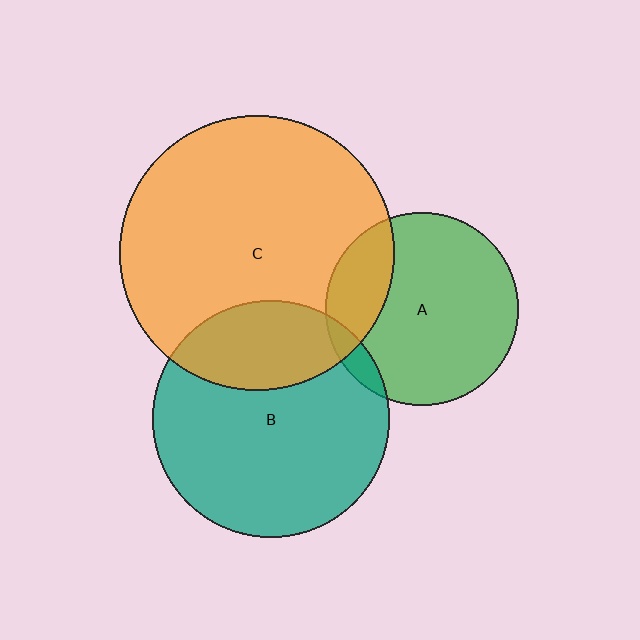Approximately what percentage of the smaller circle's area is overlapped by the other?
Approximately 5%.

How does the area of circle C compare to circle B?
Approximately 1.3 times.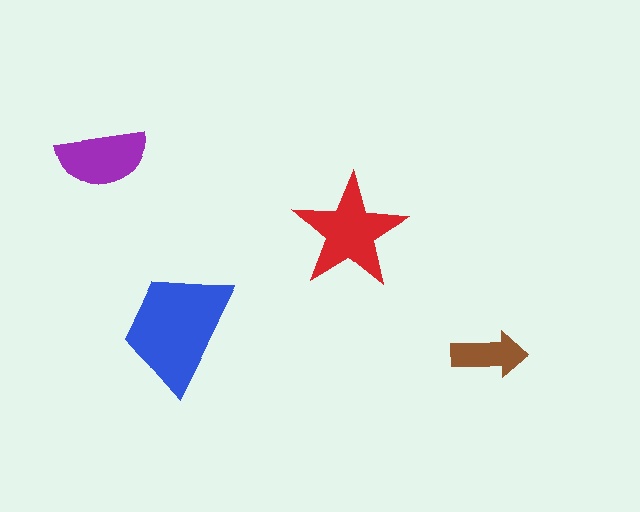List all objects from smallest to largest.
The brown arrow, the purple semicircle, the red star, the blue trapezoid.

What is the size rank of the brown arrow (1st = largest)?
4th.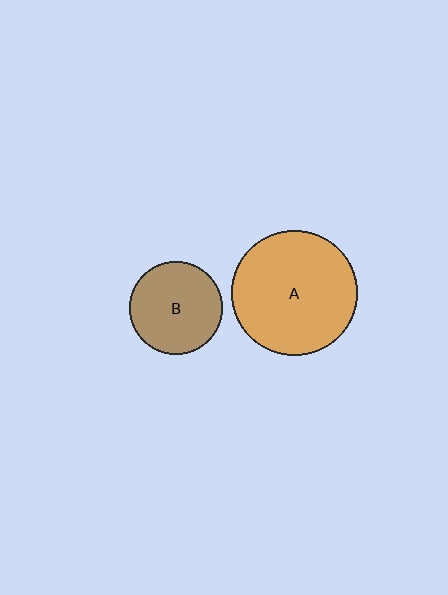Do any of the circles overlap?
No, none of the circles overlap.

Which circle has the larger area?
Circle A (orange).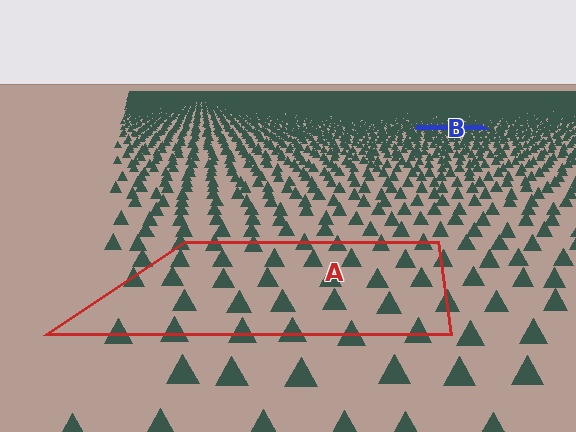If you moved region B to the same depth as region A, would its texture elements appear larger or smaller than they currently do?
They would appear larger. At a closer depth, the same texture elements are projected at a bigger on-screen size.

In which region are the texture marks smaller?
The texture marks are smaller in region B, because it is farther away.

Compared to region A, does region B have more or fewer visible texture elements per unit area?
Region B has more texture elements per unit area — they are packed more densely because it is farther away.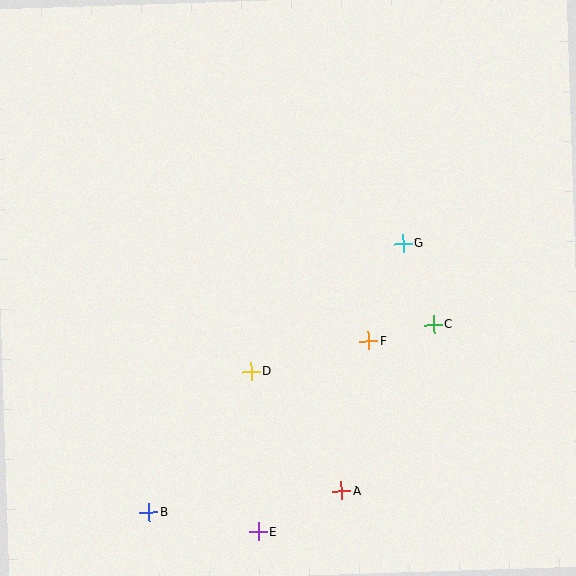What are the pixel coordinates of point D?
Point D is at (251, 371).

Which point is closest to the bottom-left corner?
Point B is closest to the bottom-left corner.